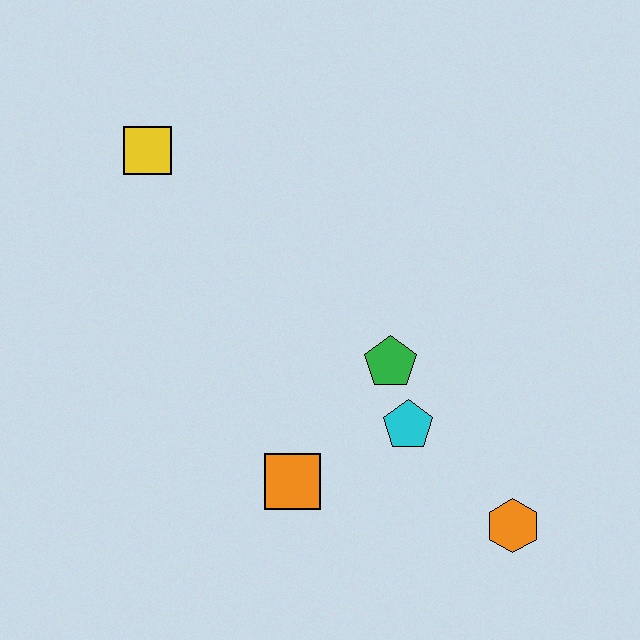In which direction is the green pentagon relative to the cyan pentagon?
The green pentagon is above the cyan pentagon.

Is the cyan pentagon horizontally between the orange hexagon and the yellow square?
Yes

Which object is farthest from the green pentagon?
The yellow square is farthest from the green pentagon.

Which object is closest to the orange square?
The cyan pentagon is closest to the orange square.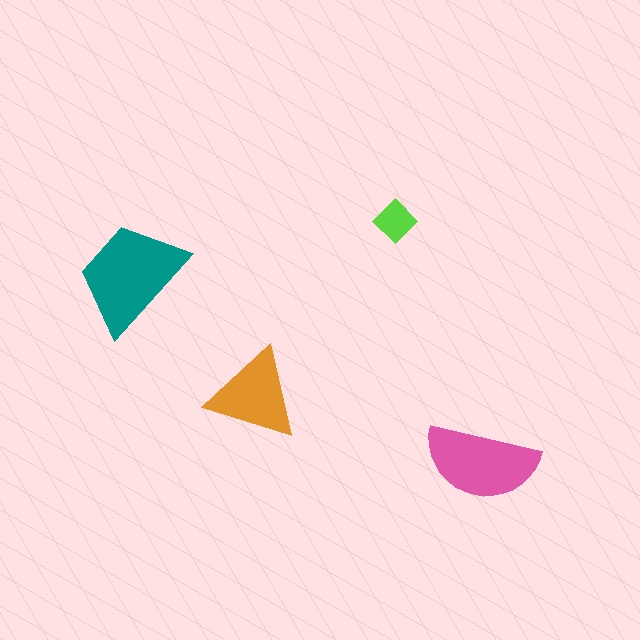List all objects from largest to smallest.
The teal trapezoid, the pink semicircle, the orange triangle, the lime diamond.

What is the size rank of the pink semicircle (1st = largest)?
2nd.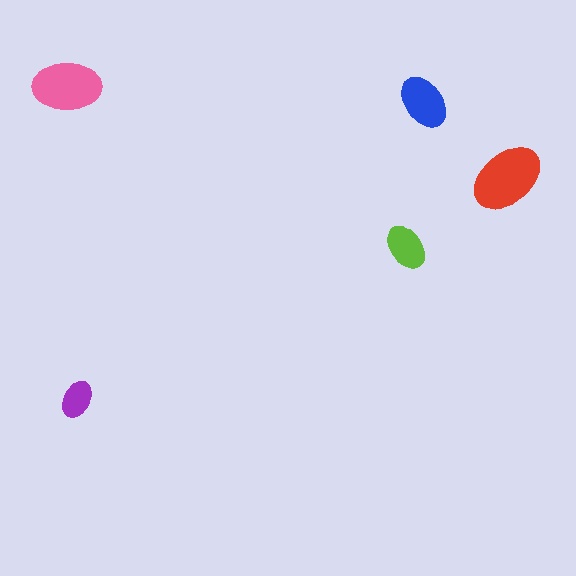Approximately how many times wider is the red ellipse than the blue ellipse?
About 1.5 times wider.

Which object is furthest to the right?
The red ellipse is rightmost.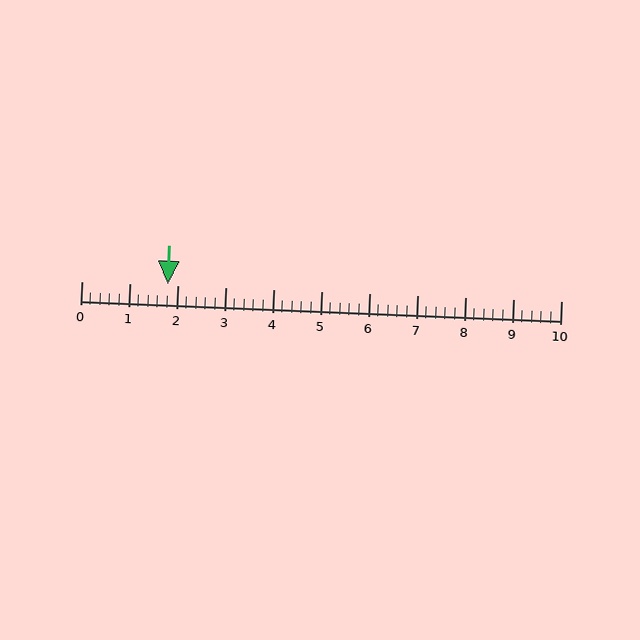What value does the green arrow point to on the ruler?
The green arrow points to approximately 1.8.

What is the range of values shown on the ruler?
The ruler shows values from 0 to 10.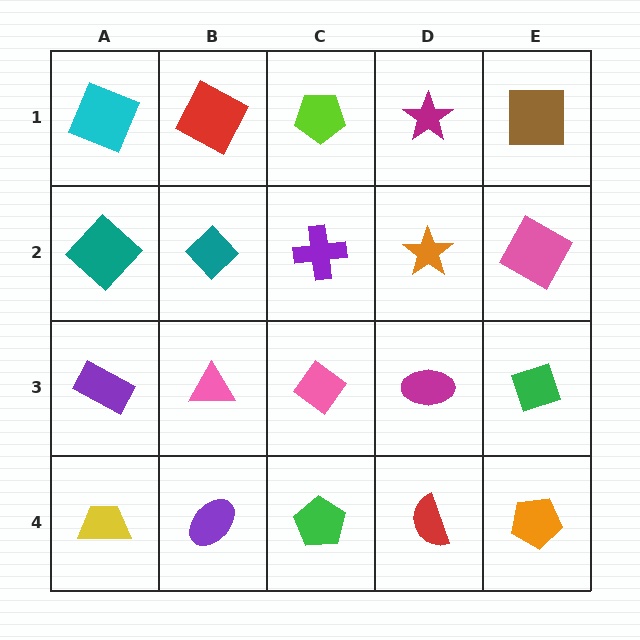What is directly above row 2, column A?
A cyan square.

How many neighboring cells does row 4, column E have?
2.